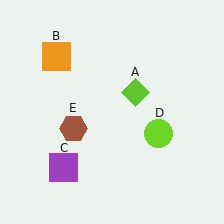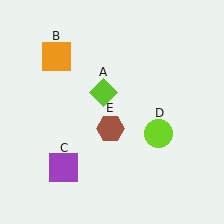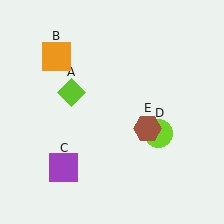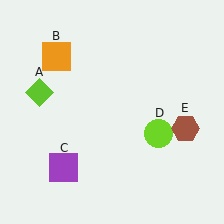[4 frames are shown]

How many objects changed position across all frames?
2 objects changed position: lime diamond (object A), brown hexagon (object E).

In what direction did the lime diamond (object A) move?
The lime diamond (object A) moved left.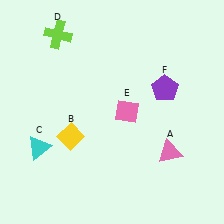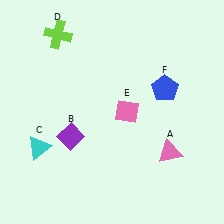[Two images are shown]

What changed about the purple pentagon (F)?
In Image 1, F is purple. In Image 2, it changed to blue.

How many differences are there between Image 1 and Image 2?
There are 2 differences between the two images.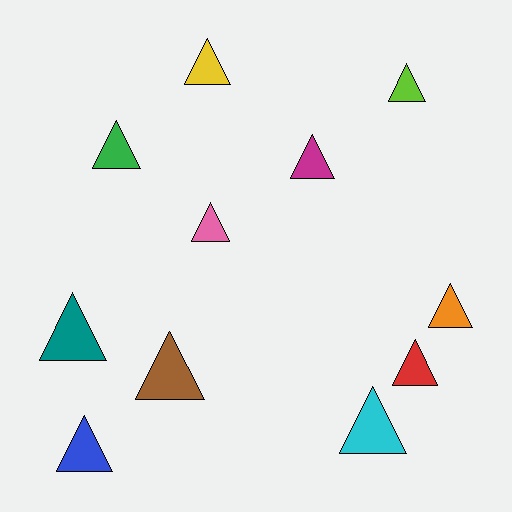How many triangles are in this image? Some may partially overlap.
There are 11 triangles.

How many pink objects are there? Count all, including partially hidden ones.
There is 1 pink object.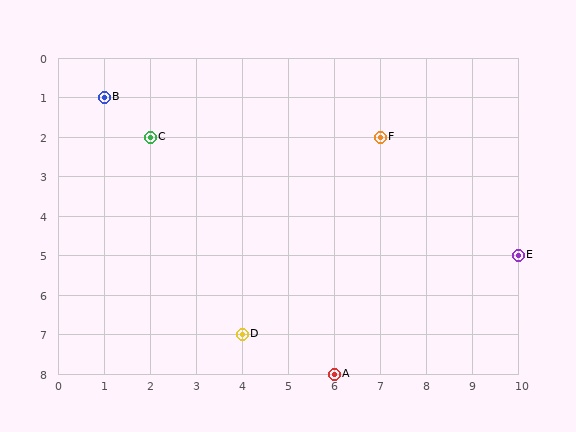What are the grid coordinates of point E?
Point E is at grid coordinates (10, 5).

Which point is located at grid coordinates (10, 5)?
Point E is at (10, 5).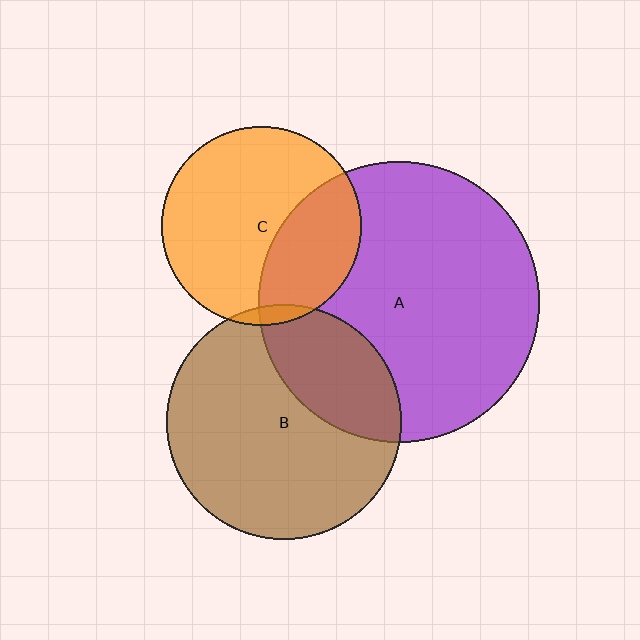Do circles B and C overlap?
Yes.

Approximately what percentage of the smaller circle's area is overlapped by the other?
Approximately 5%.